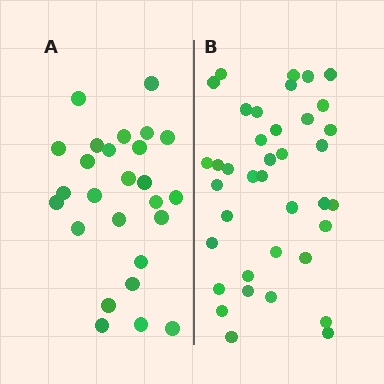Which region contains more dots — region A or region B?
Region B (the right region) has more dots.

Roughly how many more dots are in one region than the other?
Region B has roughly 12 or so more dots than region A.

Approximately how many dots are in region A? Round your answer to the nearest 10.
About 30 dots. (The exact count is 26, which rounds to 30.)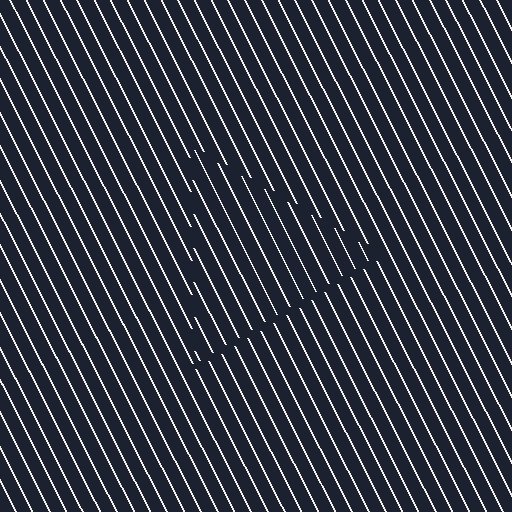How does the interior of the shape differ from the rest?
The interior of the shape contains the same grating, shifted by half a period — the contour is defined by the phase discontinuity where line-ends from the inner and outer gratings abut.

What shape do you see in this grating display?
An illusory triangle. The interior of the shape contains the same grating, shifted by half a period — the contour is defined by the phase discontinuity where line-ends from the inner and outer gratings abut.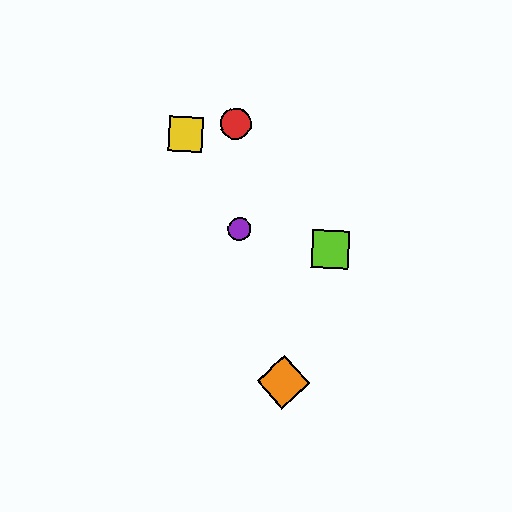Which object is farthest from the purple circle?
The orange diamond is farthest from the purple circle.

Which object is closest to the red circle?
The yellow square is closest to the red circle.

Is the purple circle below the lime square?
No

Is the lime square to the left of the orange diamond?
No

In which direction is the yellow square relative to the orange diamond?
The yellow square is above the orange diamond.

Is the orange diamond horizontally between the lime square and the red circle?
Yes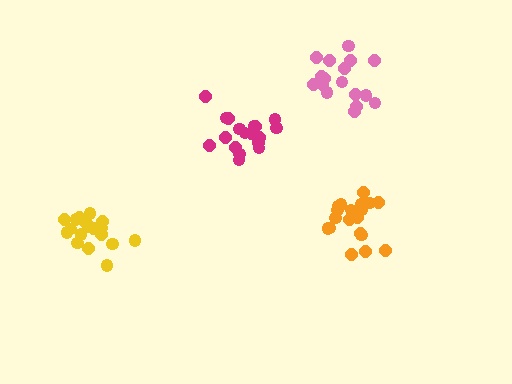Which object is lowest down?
The yellow cluster is bottommost.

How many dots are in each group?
Group 1: 19 dots, Group 2: 18 dots, Group 3: 17 dots, Group 4: 18 dots (72 total).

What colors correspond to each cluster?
The clusters are colored: orange, magenta, pink, yellow.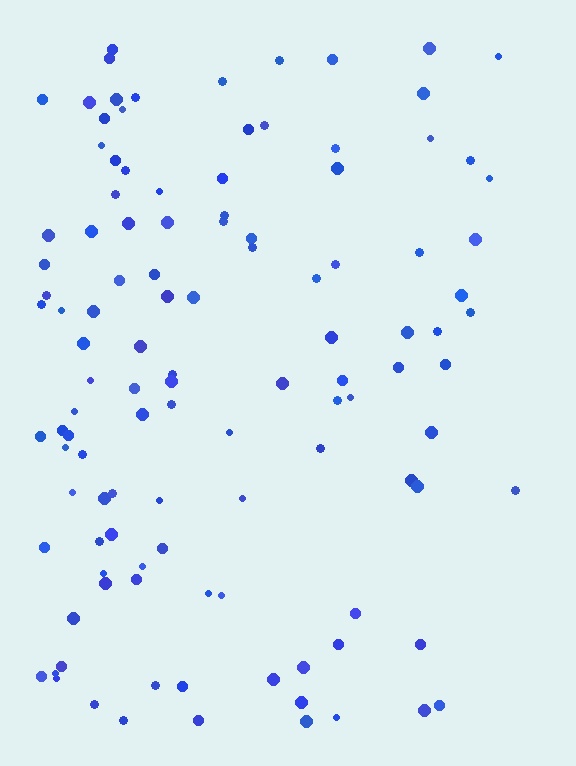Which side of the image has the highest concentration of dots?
The left.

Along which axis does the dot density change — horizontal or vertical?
Horizontal.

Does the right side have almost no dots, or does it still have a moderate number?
Still a moderate number, just noticeably fewer than the left.